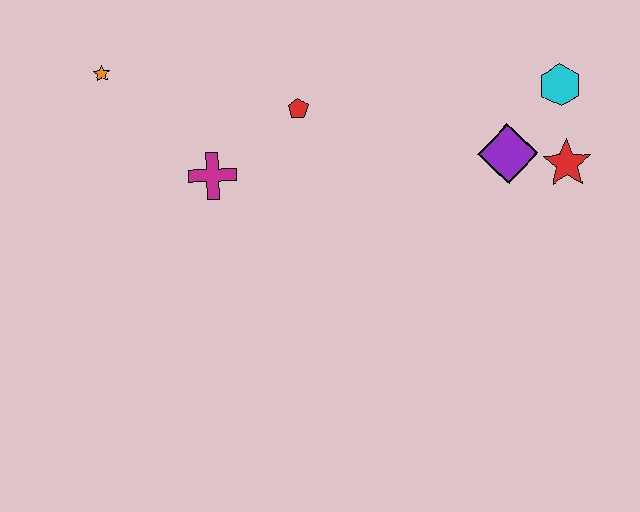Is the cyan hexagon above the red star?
Yes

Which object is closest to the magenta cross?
The red pentagon is closest to the magenta cross.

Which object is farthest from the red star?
The orange star is farthest from the red star.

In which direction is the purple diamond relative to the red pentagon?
The purple diamond is to the right of the red pentagon.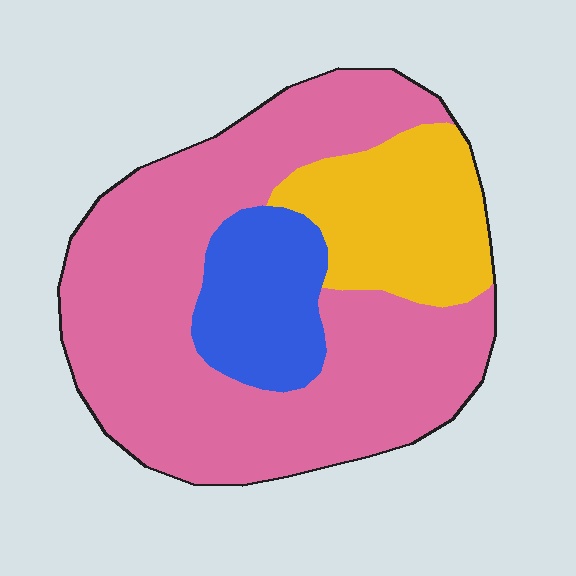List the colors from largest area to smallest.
From largest to smallest: pink, yellow, blue.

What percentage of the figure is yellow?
Yellow takes up less than a quarter of the figure.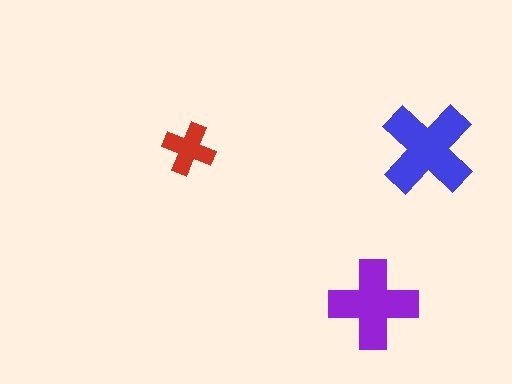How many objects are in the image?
There are 3 objects in the image.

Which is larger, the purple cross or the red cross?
The purple one.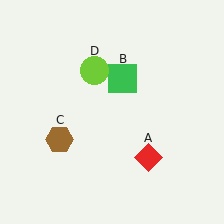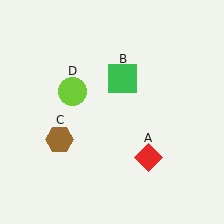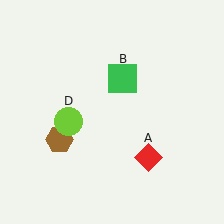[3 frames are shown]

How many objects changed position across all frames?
1 object changed position: lime circle (object D).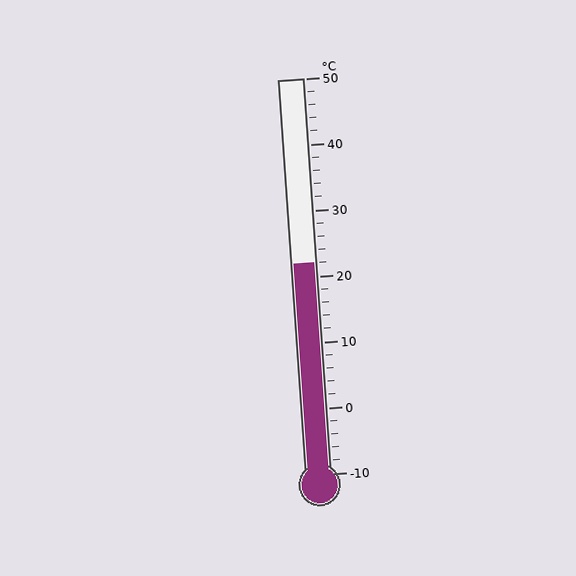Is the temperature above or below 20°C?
The temperature is above 20°C.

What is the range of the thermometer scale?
The thermometer scale ranges from -10°C to 50°C.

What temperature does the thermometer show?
The thermometer shows approximately 22°C.